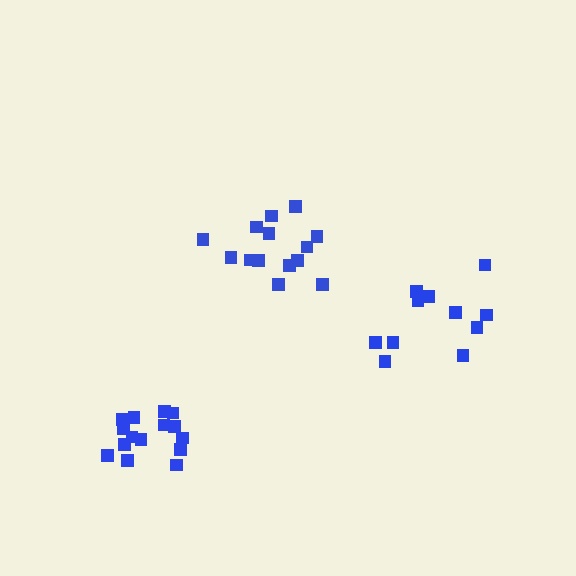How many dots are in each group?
Group 1: 14 dots, Group 2: 11 dots, Group 3: 15 dots (40 total).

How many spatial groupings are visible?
There are 3 spatial groupings.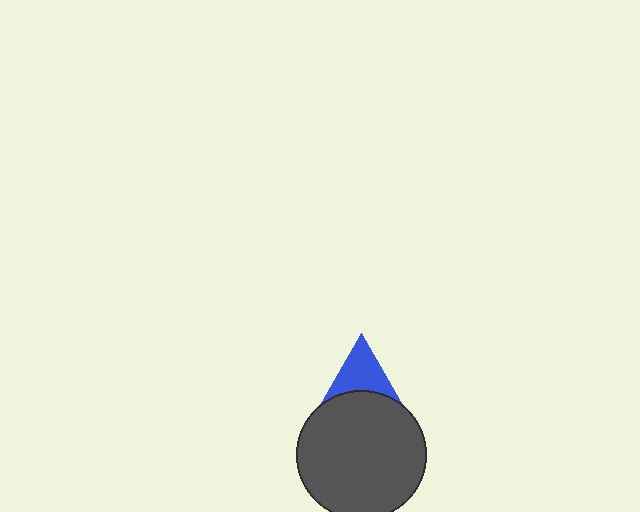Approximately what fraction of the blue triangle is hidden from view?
Roughly 59% of the blue triangle is hidden behind the dark gray circle.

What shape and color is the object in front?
The object in front is a dark gray circle.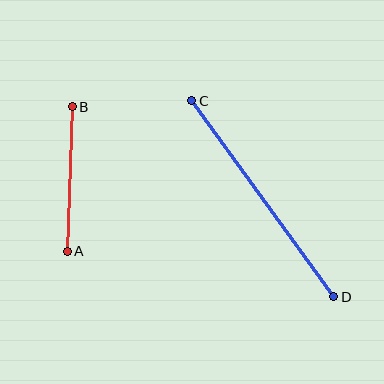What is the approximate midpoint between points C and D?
The midpoint is at approximately (263, 199) pixels.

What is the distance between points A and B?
The distance is approximately 144 pixels.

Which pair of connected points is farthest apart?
Points C and D are farthest apart.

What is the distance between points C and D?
The distance is approximately 242 pixels.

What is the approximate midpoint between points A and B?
The midpoint is at approximately (70, 179) pixels.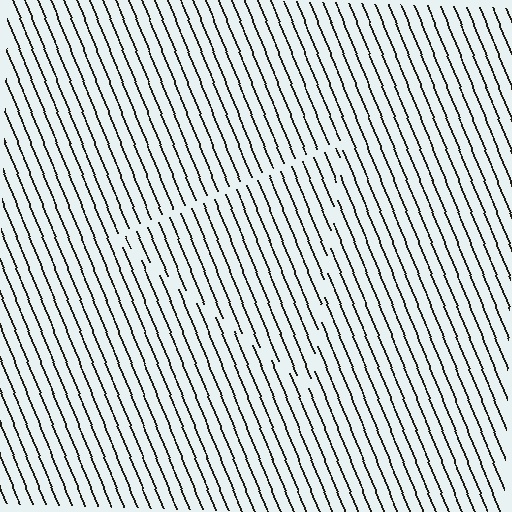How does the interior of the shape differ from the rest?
The interior of the shape contains the same grating, shifted by half a period — the contour is defined by the phase discontinuity where line-ends from the inner and outer gratings abut.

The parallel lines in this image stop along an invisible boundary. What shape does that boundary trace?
An illusory triangle. The interior of the shape contains the same grating, shifted by half a period — the contour is defined by the phase discontinuity where line-ends from the inner and outer gratings abut.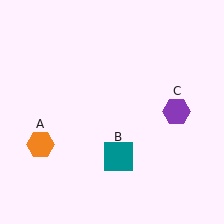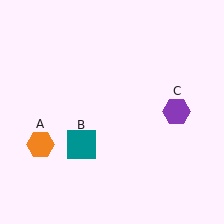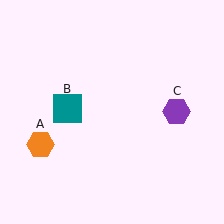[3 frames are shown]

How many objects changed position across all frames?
1 object changed position: teal square (object B).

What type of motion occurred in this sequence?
The teal square (object B) rotated clockwise around the center of the scene.